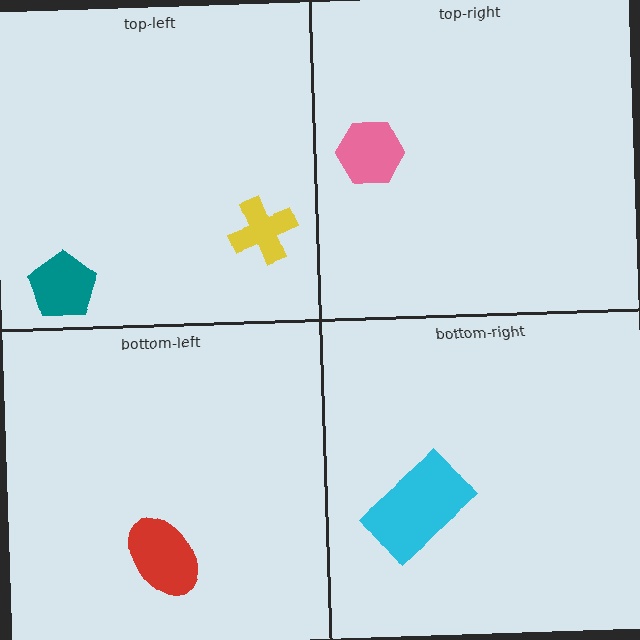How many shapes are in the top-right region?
1.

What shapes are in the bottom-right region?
The cyan rectangle.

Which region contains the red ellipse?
The bottom-left region.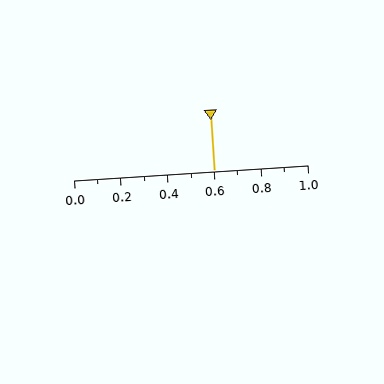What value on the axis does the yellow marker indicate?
The marker indicates approximately 0.6.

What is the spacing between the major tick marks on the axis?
The major ticks are spaced 0.2 apart.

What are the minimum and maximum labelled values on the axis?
The axis runs from 0.0 to 1.0.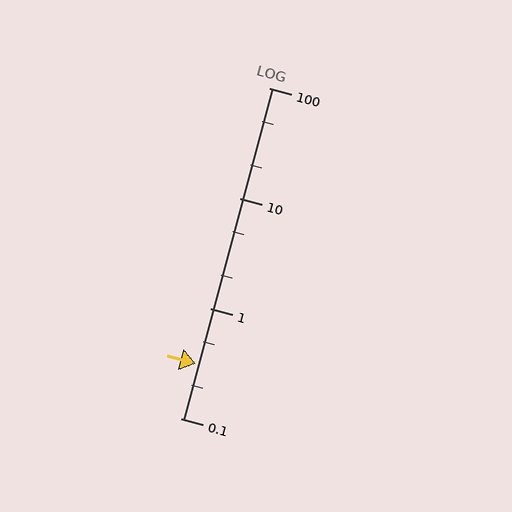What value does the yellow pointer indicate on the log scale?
The pointer indicates approximately 0.31.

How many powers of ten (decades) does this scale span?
The scale spans 3 decades, from 0.1 to 100.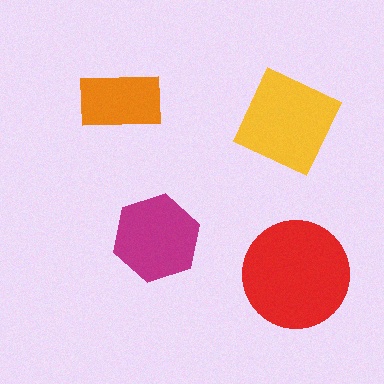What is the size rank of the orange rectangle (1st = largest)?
4th.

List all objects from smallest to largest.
The orange rectangle, the magenta hexagon, the yellow diamond, the red circle.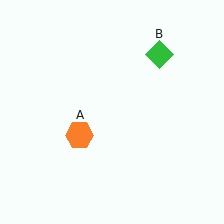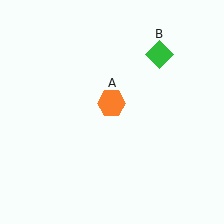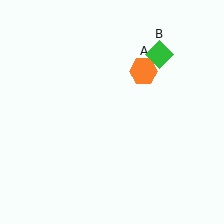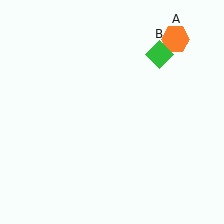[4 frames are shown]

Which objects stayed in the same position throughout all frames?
Green diamond (object B) remained stationary.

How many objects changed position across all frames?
1 object changed position: orange hexagon (object A).